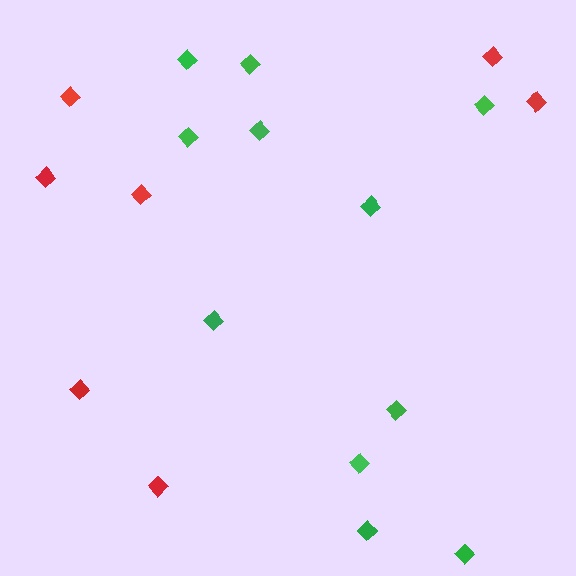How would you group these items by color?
There are 2 groups: one group of red diamonds (7) and one group of green diamonds (11).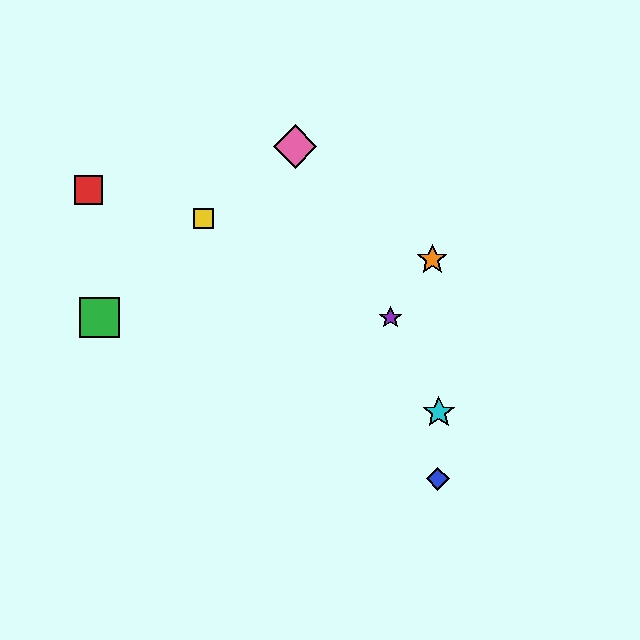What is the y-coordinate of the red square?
The red square is at y≈190.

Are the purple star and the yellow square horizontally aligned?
No, the purple star is at y≈318 and the yellow square is at y≈219.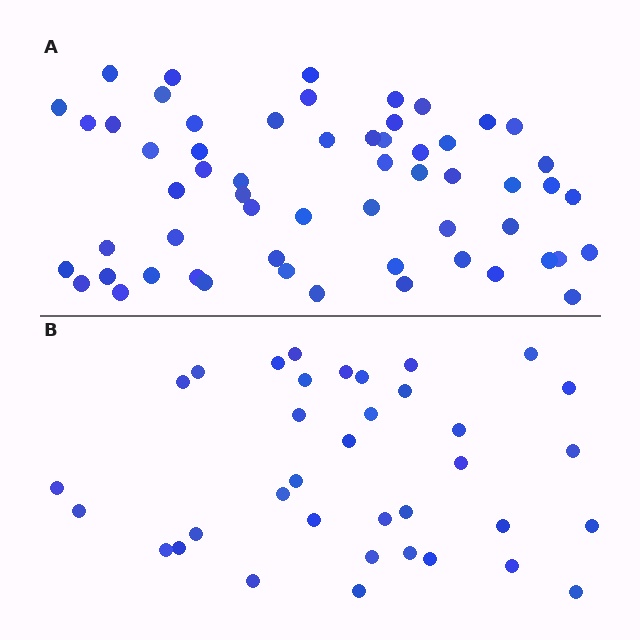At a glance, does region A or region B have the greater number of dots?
Region A (the top region) has more dots.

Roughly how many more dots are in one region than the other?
Region A has approximately 20 more dots than region B.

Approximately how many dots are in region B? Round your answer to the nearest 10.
About 40 dots. (The exact count is 36, which rounds to 40.)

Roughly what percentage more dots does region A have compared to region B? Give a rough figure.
About 60% more.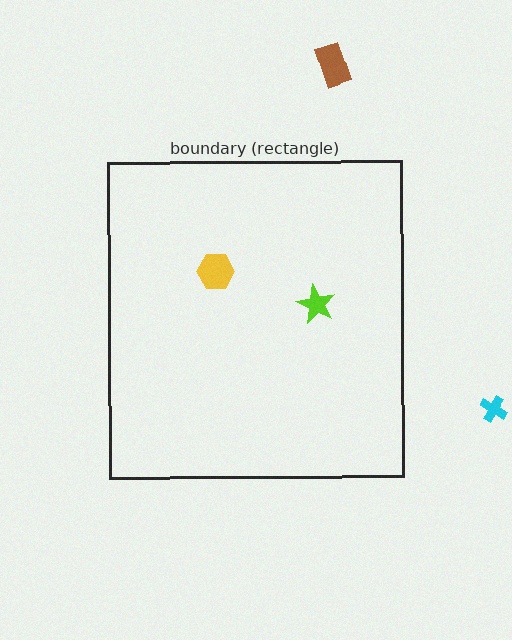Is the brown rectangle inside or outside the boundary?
Outside.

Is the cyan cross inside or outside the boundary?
Outside.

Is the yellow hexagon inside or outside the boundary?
Inside.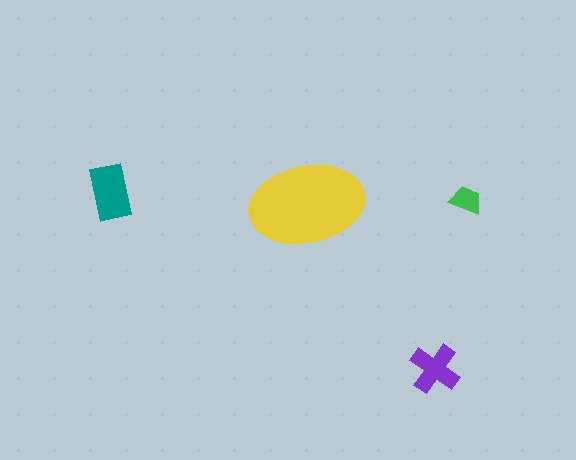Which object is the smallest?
The green trapezoid.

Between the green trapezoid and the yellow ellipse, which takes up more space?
The yellow ellipse.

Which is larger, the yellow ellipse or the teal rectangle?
The yellow ellipse.